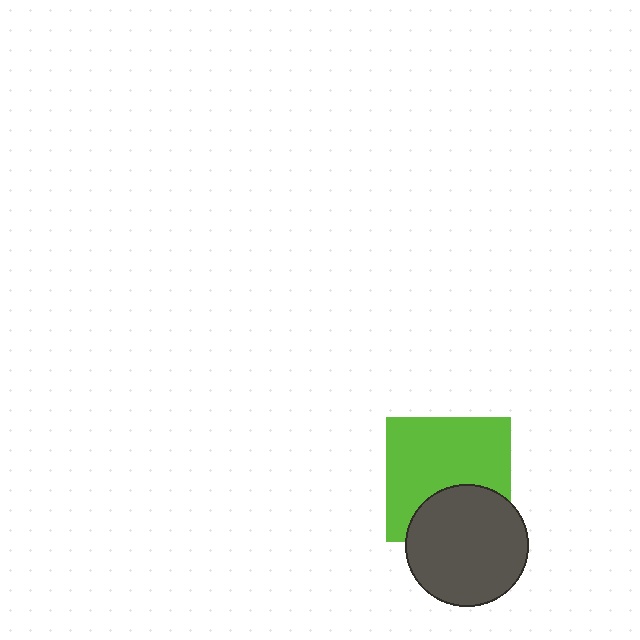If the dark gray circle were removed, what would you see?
You would see the complete lime square.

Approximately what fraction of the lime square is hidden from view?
Roughly 32% of the lime square is hidden behind the dark gray circle.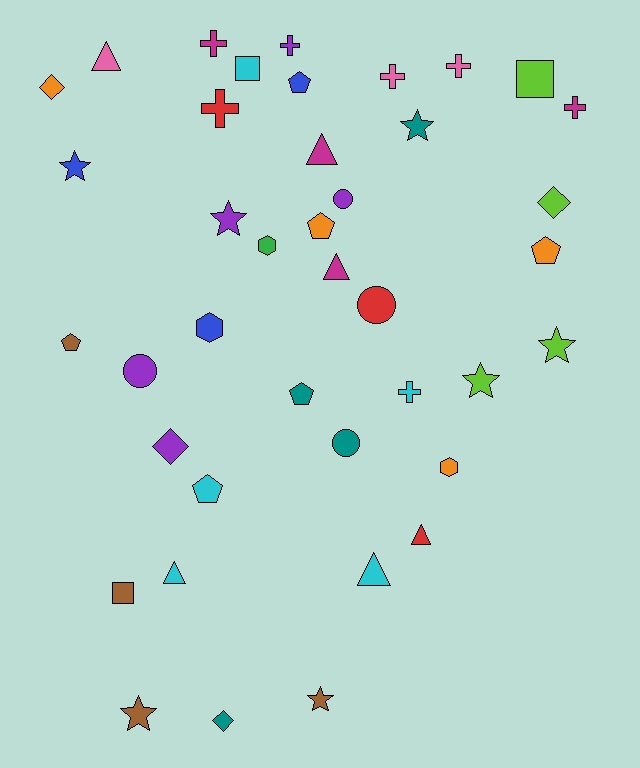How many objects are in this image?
There are 40 objects.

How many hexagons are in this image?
There are 3 hexagons.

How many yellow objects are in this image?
There are no yellow objects.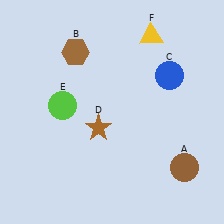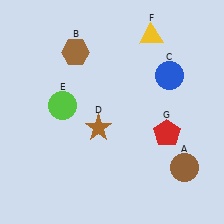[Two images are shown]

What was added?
A red pentagon (G) was added in Image 2.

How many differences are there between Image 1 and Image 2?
There is 1 difference between the two images.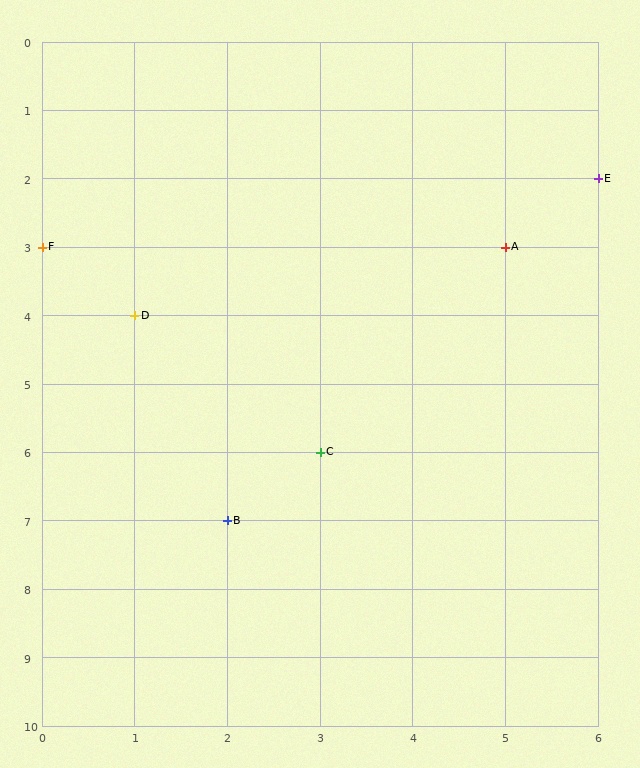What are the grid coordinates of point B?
Point B is at grid coordinates (2, 7).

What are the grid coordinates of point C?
Point C is at grid coordinates (3, 6).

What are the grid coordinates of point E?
Point E is at grid coordinates (6, 2).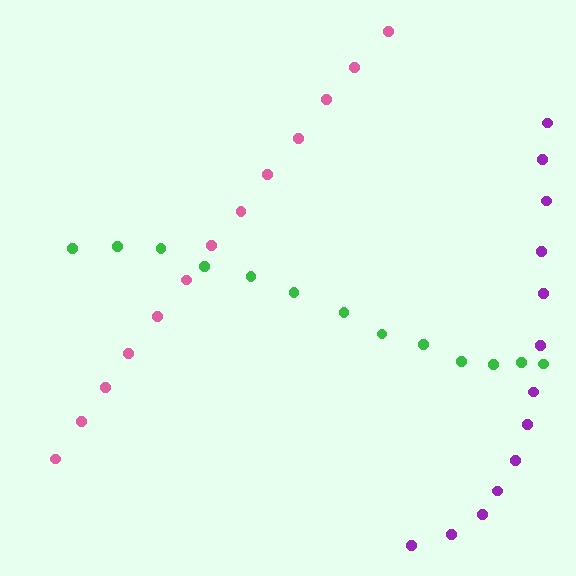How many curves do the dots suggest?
There are 3 distinct paths.